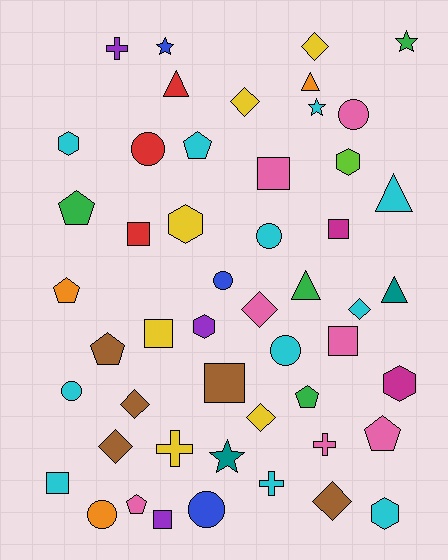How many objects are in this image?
There are 50 objects.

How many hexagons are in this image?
There are 6 hexagons.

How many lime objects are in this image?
There is 1 lime object.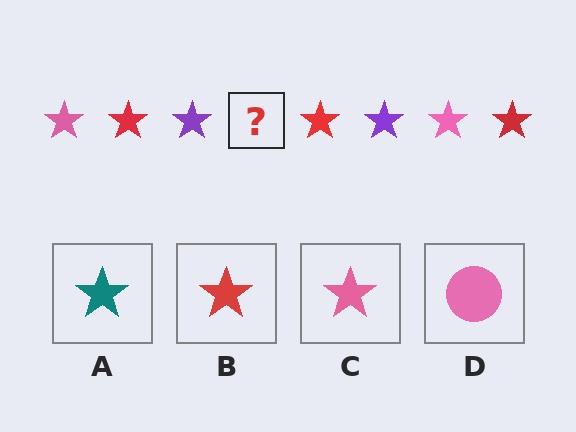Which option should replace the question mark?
Option C.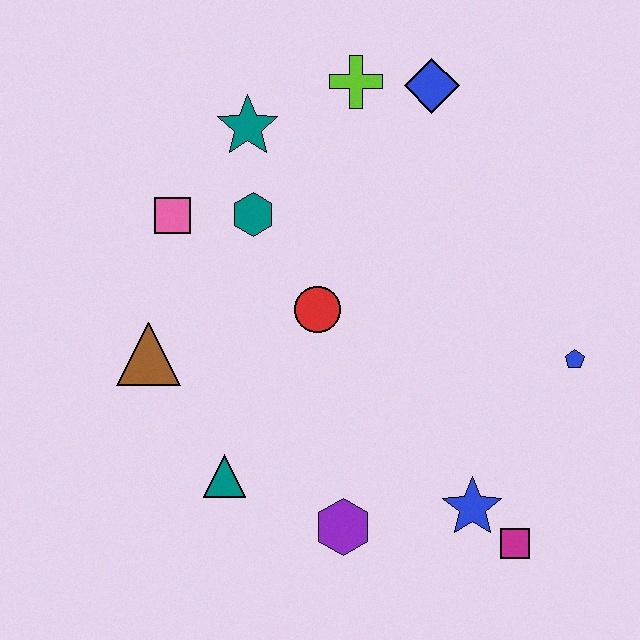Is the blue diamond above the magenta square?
Yes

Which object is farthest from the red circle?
The magenta square is farthest from the red circle.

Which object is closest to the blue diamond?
The lime cross is closest to the blue diamond.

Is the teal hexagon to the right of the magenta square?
No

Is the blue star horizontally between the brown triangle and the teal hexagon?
No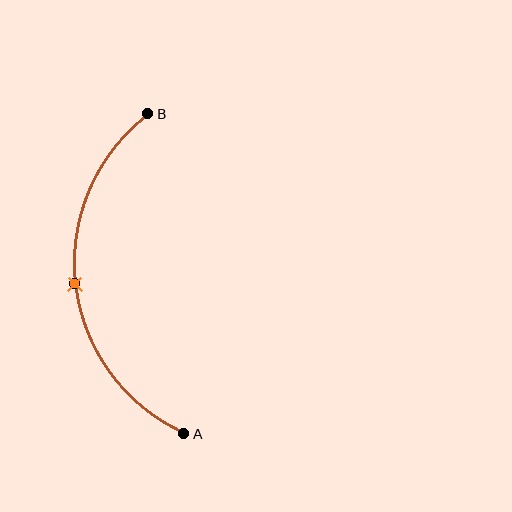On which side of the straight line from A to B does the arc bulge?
The arc bulges to the left of the straight line connecting A and B.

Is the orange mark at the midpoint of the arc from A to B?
Yes. The orange mark lies on the arc at equal arc-length from both A and B — it is the arc midpoint.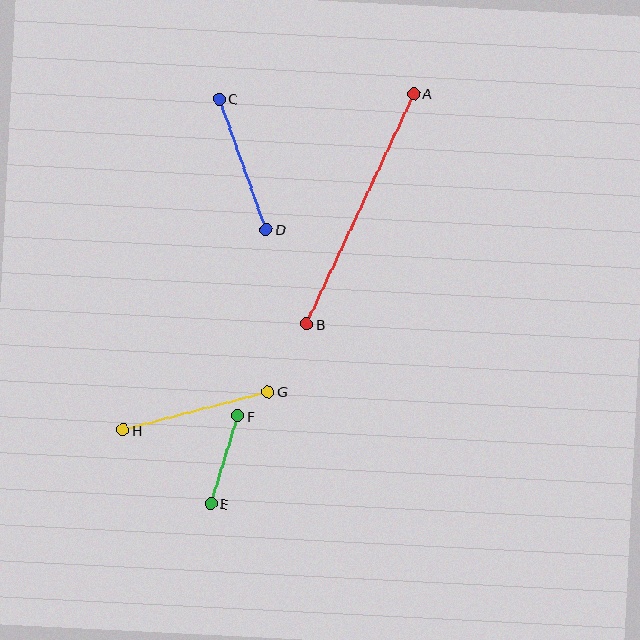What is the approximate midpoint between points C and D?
The midpoint is at approximately (243, 164) pixels.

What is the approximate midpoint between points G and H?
The midpoint is at approximately (196, 411) pixels.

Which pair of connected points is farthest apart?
Points A and B are farthest apart.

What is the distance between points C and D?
The distance is approximately 139 pixels.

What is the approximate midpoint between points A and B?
The midpoint is at approximately (360, 209) pixels.